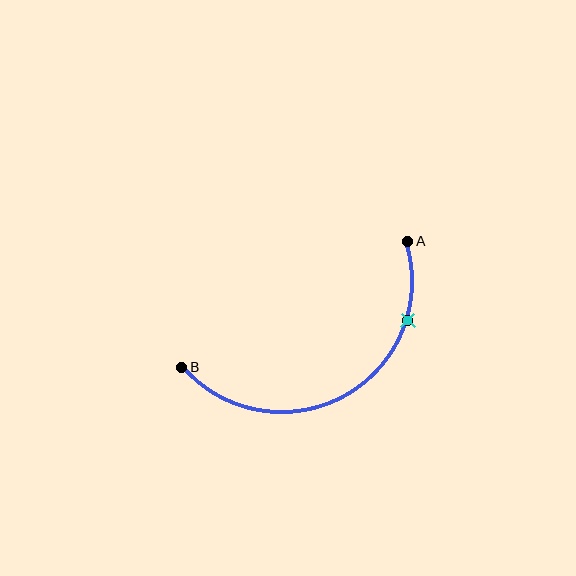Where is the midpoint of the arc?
The arc midpoint is the point on the curve farthest from the straight line joining A and B. It sits below that line.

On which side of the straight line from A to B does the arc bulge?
The arc bulges below the straight line connecting A and B.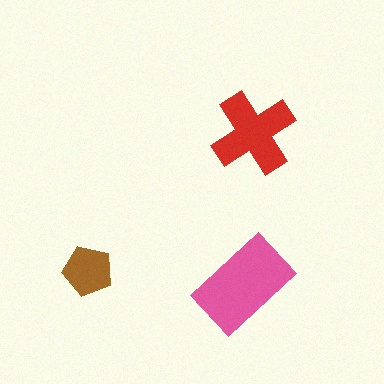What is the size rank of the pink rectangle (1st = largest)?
1st.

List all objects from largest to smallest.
The pink rectangle, the red cross, the brown pentagon.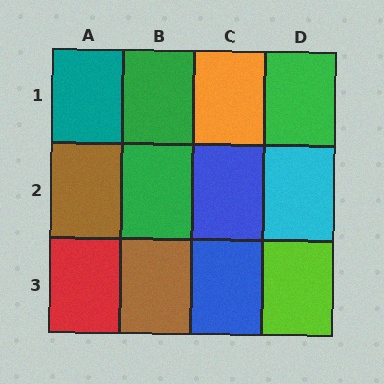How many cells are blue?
2 cells are blue.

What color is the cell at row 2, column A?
Brown.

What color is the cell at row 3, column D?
Lime.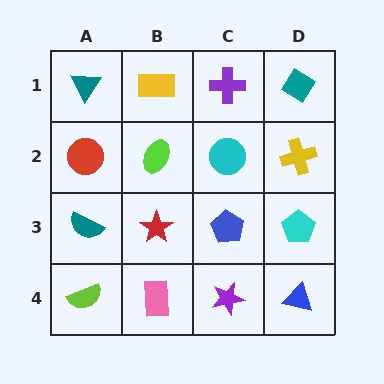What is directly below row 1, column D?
A yellow cross.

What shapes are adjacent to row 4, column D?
A cyan pentagon (row 3, column D), a purple star (row 4, column C).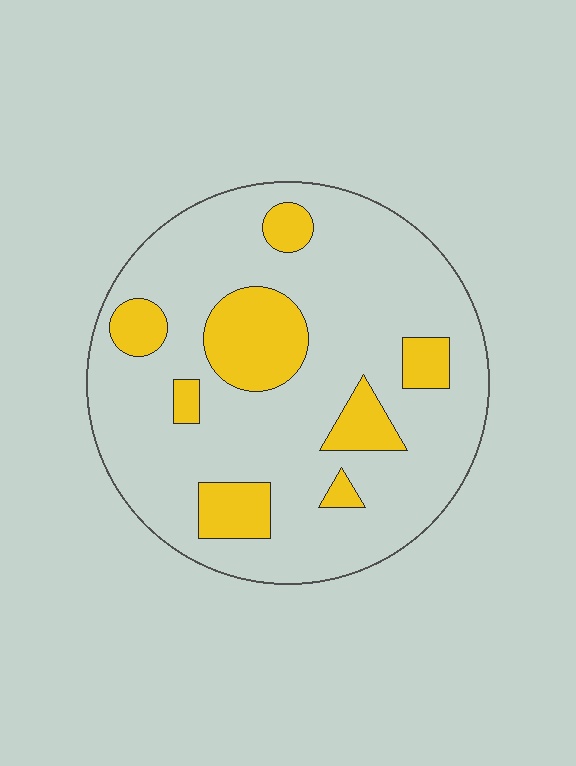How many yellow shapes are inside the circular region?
8.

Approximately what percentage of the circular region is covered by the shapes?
Approximately 20%.